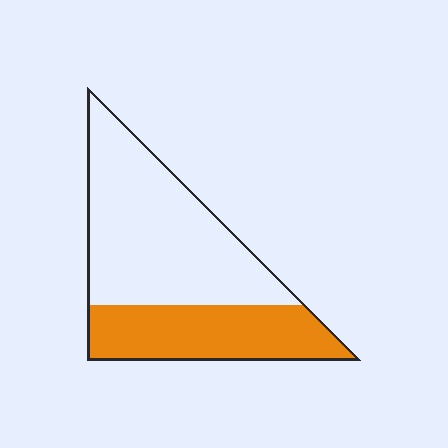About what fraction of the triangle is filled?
About three eighths (3/8).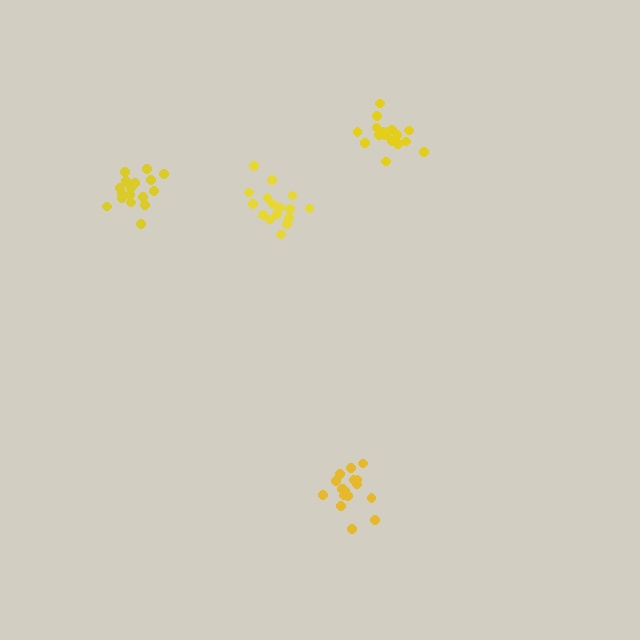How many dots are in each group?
Group 1: 17 dots, Group 2: 17 dots, Group 3: 17 dots, Group 4: 16 dots (67 total).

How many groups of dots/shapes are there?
There are 4 groups.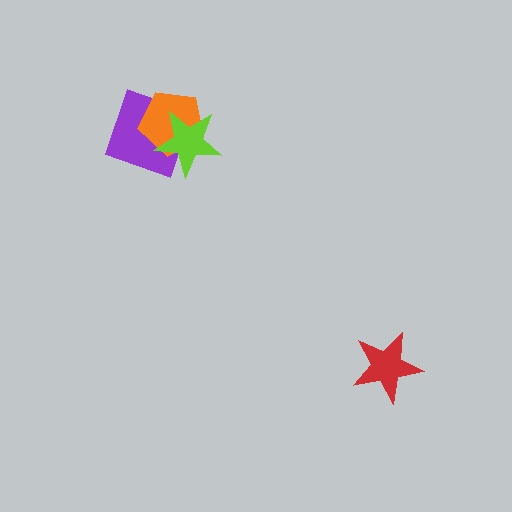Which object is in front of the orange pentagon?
The lime star is in front of the orange pentagon.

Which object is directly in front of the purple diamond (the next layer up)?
The orange pentagon is directly in front of the purple diamond.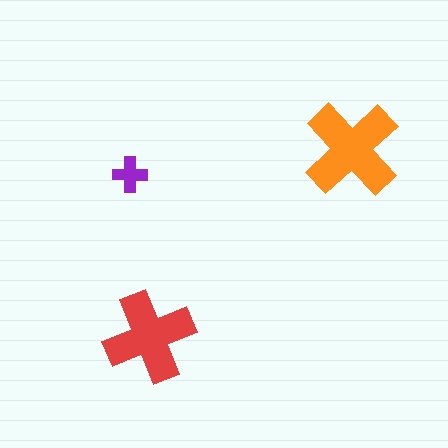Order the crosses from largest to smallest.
the orange one, the red one, the purple one.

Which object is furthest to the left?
The purple cross is leftmost.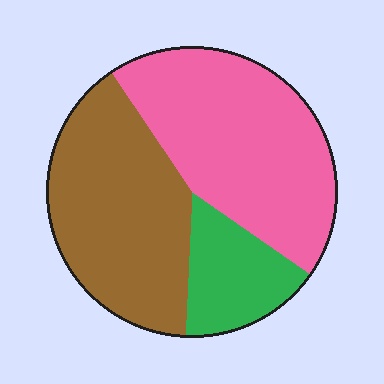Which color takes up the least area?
Green, at roughly 15%.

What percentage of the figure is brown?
Brown covers roughly 40% of the figure.